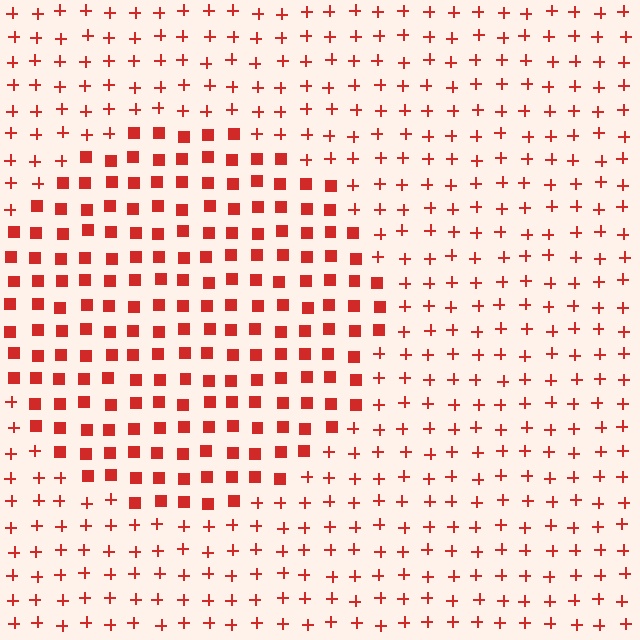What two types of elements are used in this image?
The image uses squares inside the circle region and plus signs outside it.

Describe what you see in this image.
The image is filled with small red elements arranged in a uniform grid. A circle-shaped region contains squares, while the surrounding area contains plus signs. The boundary is defined purely by the change in element shape.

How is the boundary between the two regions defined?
The boundary is defined by a change in element shape: squares inside vs. plus signs outside. All elements share the same color and spacing.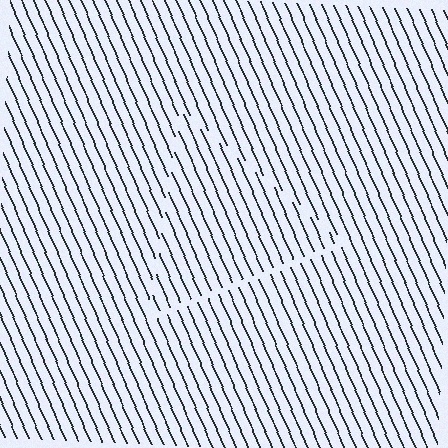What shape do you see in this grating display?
An illusory triangle. The interior of the shape contains the same grating, shifted by half a period — the contour is defined by the phase discontinuity where line-ends from the inner and outer gratings abut.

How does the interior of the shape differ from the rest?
The interior of the shape contains the same grating, shifted by half a period — the contour is defined by the phase discontinuity where line-ends from the inner and outer gratings abut.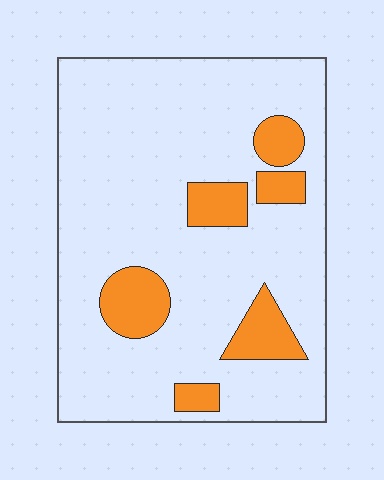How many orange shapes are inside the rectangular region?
6.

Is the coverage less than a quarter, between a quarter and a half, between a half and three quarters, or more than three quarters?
Less than a quarter.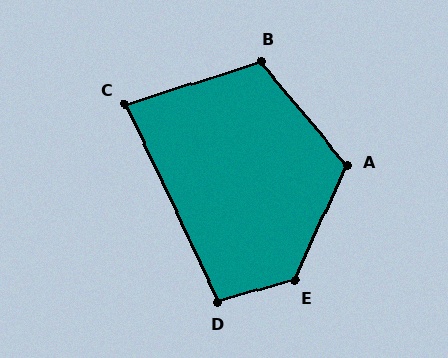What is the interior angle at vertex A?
Approximately 116 degrees (obtuse).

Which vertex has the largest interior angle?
E, at approximately 131 degrees.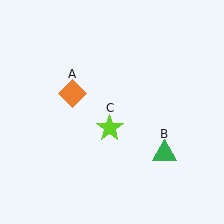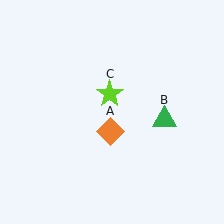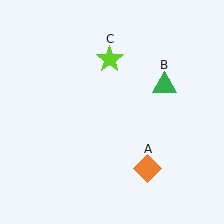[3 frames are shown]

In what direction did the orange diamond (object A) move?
The orange diamond (object A) moved down and to the right.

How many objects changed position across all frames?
3 objects changed position: orange diamond (object A), green triangle (object B), lime star (object C).